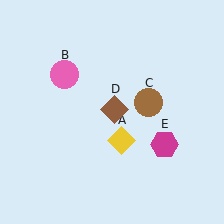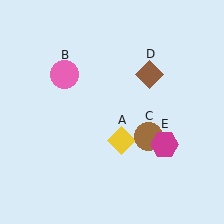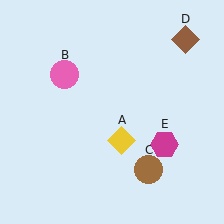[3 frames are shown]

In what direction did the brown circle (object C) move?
The brown circle (object C) moved down.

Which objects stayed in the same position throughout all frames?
Yellow diamond (object A) and pink circle (object B) and magenta hexagon (object E) remained stationary.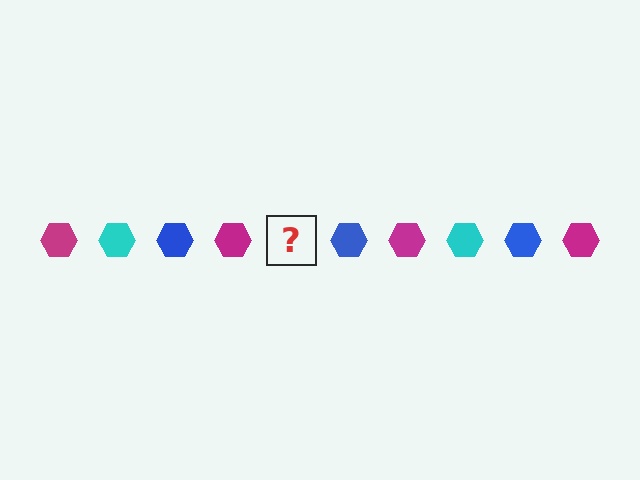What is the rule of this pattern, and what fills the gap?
The rule is that the pattern cycles through magenta, cyan, blue hexagons. The gap should be filled with a cyan hexagon.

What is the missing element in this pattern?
The missing element is a cyan hexagon.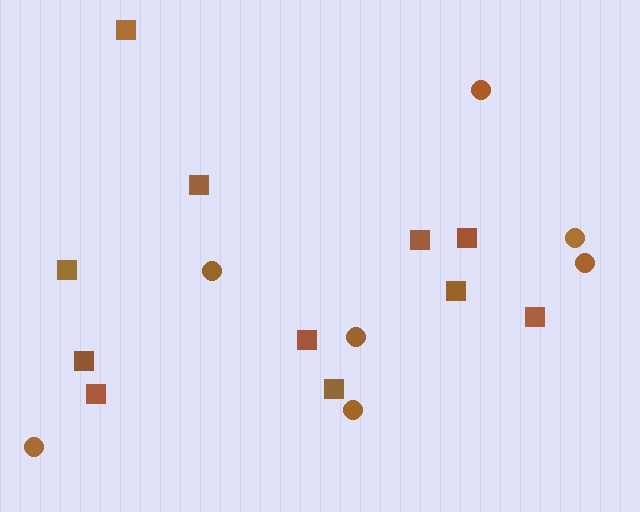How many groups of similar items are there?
There are 2 groups: one group of circles (7) and one group of squares (11).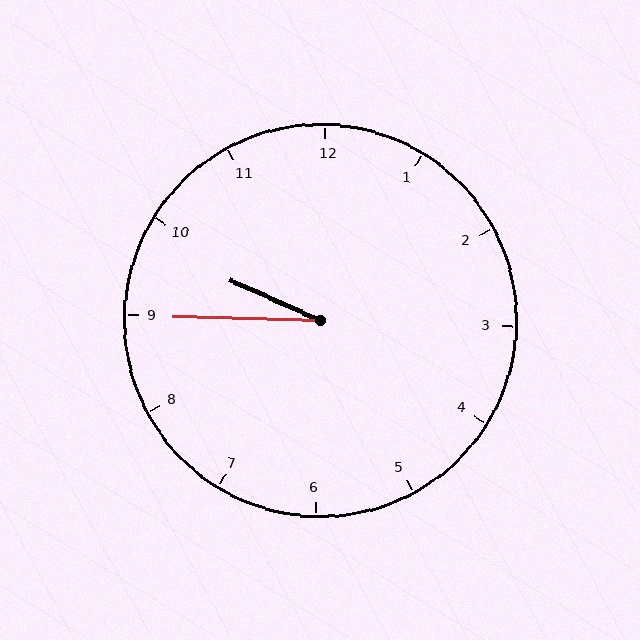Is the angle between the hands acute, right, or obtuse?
It is acute.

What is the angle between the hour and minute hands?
Approximately 22 degrees.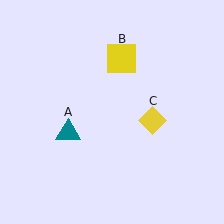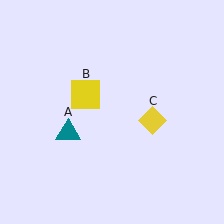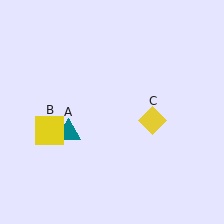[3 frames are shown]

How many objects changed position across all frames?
1 object changed position: yellow square (object B).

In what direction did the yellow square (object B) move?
The yellow square (object B) moved down and to the left.